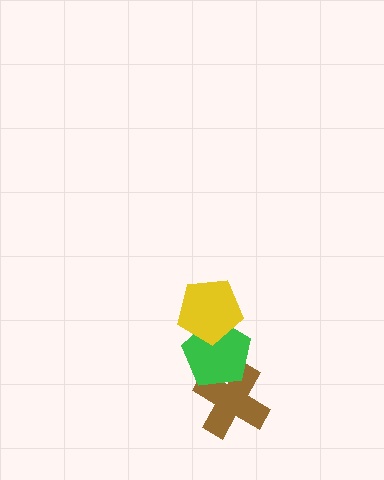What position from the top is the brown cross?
The brown cross is 3rd from the top.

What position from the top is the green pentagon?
The green pentagon is 2nd from the top.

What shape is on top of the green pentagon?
The yellow pentagon is on top of the green pentagon.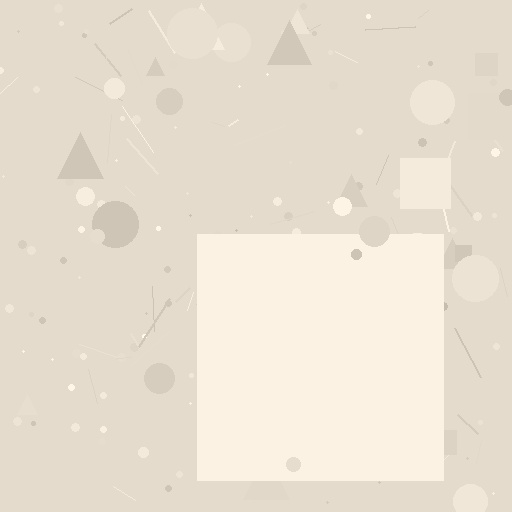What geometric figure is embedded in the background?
A square is embedded in the background.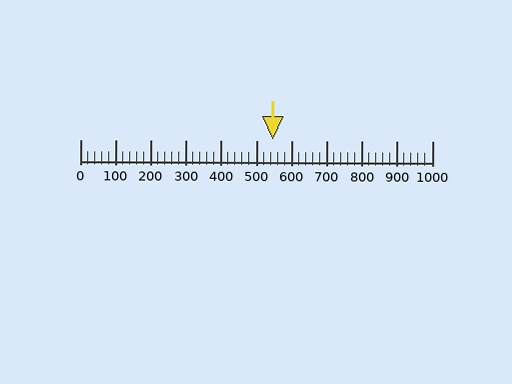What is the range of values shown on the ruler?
The ruler shows values from 0 to 1000.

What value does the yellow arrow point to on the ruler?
The yellow arrow points to approximately 547.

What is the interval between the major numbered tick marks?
The major tick marks are spaced 100 units apart.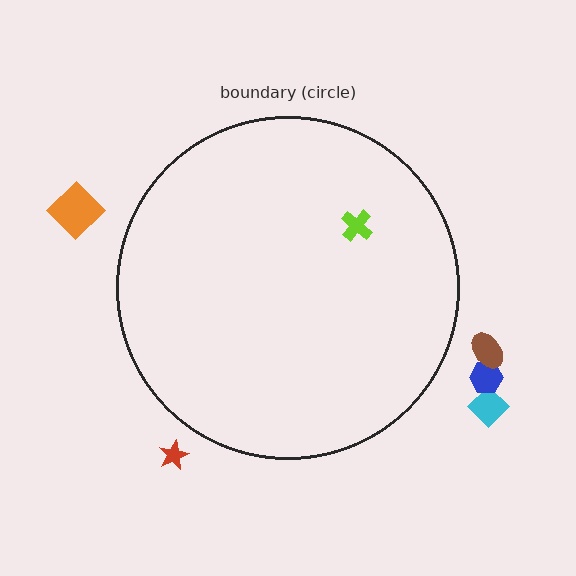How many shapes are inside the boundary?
1 inside, 5 outside.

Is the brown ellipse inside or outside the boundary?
Outside.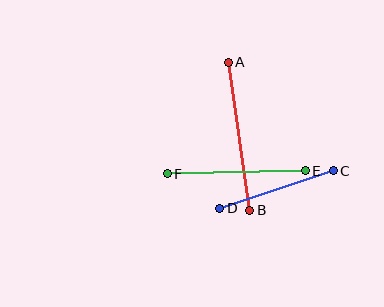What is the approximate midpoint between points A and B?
The midpoint is at approximately (239, 136) pixels.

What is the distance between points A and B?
The distance is approximately 149 pixels.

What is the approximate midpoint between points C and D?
The midpoint is at approximately (276, 190) pixels.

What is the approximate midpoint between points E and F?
The midpoint is at approximately (236, 172) pixels.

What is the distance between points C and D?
The distance is approximately 120 pixels.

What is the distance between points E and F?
The distance is approximately 138 pixels.